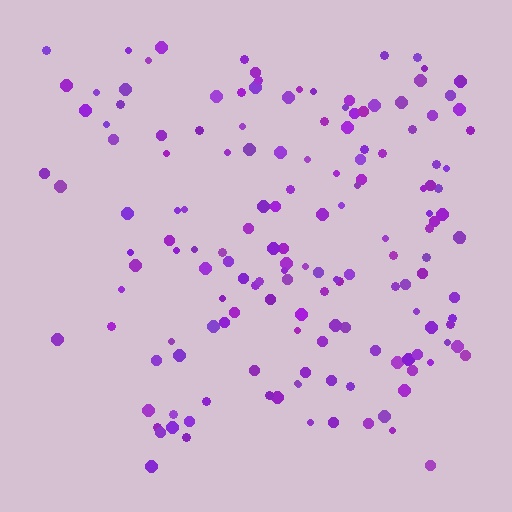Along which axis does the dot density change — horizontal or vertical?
Horizontal.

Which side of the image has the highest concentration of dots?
The right.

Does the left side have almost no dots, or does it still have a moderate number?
Still a moderate number, just noticeably fewer than the right.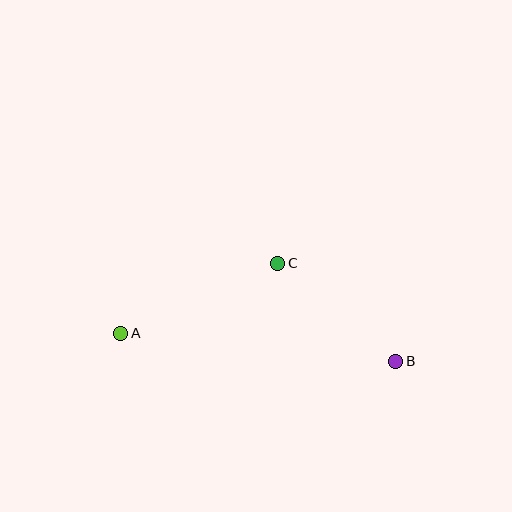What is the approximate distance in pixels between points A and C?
The distance between A and C is approximately 172 pixels.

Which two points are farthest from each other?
Points A and B are farthest from each other.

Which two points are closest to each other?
Points B and C are closest to each other.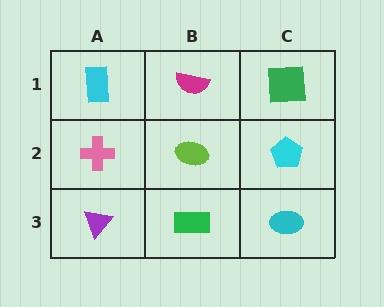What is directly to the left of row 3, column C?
A green rectangle.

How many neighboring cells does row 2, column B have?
4.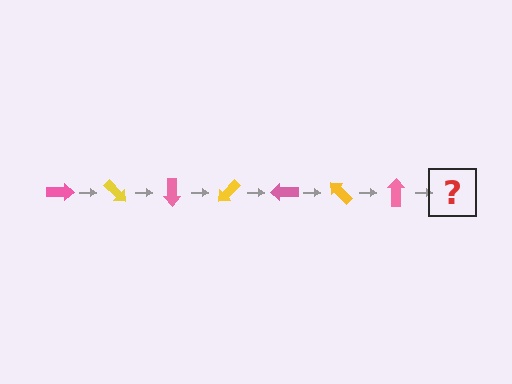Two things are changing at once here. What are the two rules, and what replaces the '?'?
The two rules are that it rotates 45 degrees each step and the color cycles through pink and yellow. The '?' should be a yellow arrow, rotated 315 degrees from the start.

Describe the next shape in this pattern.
It should be a yellow arrow, rotated 315 degrees from the start.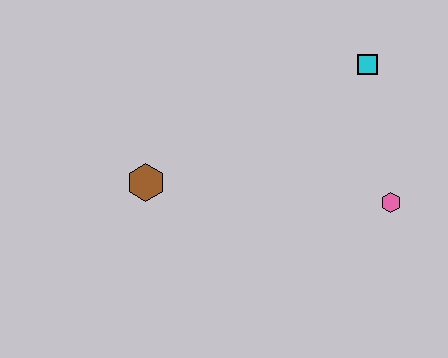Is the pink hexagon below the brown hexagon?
Yes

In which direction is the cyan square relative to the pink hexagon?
The cyan square is above the pink hexagon.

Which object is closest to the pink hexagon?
The cyan square is closest to the pink hexagon.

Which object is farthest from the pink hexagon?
The brown hexagon is farthest from the pink hexagon.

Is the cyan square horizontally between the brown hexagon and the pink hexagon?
Yes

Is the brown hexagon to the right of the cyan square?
No